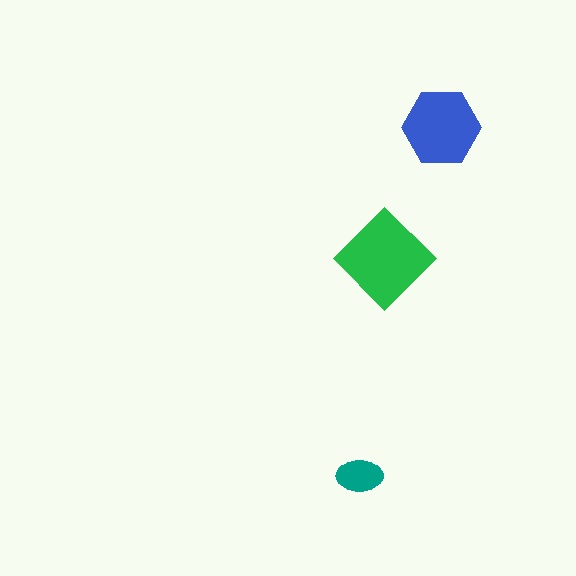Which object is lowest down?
The teal ellipse is bottommost.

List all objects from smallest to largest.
The teal ellipse, the blue hexagon, the green diamond.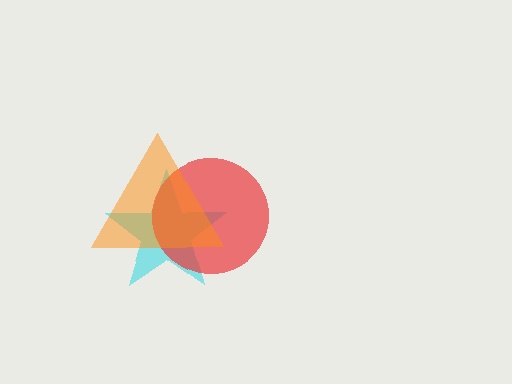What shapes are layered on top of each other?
The layered shapes are: a cyan star, a red circle, an orange triangle.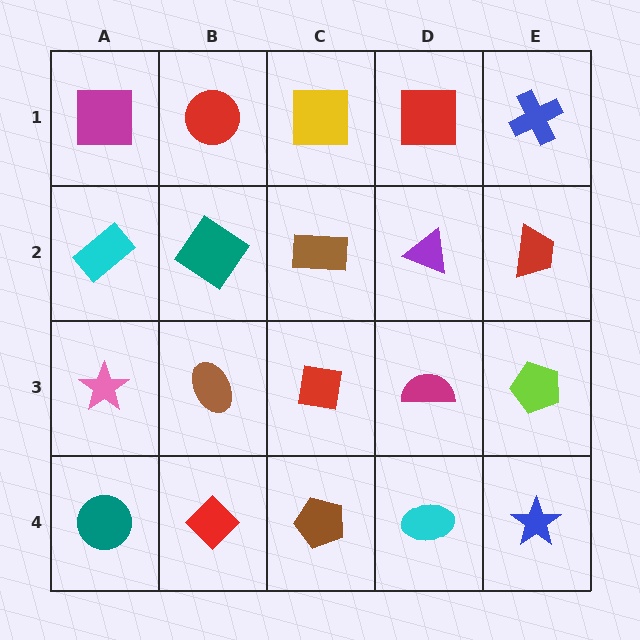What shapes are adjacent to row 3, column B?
A teal diamond (row 2, column B), a red diamond (row 4, column B), a pink star (row 3, column A), a red square (row 3, column C).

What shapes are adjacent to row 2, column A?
A magenta square (row 1, column A), a pink star (row 3, column A), a teal diamond (row 2, column B).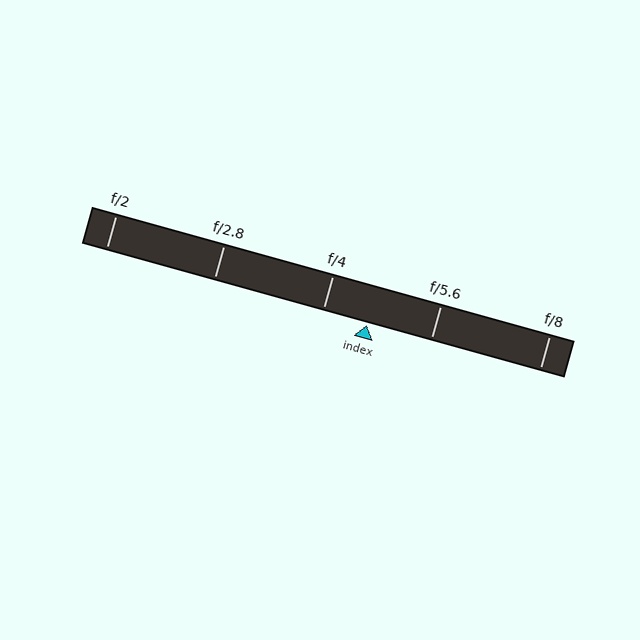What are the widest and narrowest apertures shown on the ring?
The widest aperture shown is f/2 and the narrowest is f/8.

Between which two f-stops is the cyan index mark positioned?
The index mark is between f/4 and f/5.6.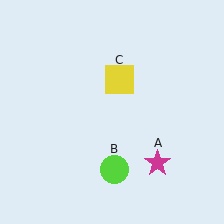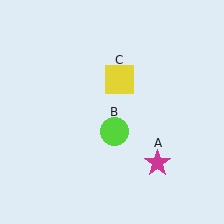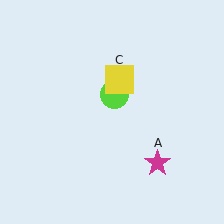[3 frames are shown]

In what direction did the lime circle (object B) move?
The lime circle (object B) moved up.